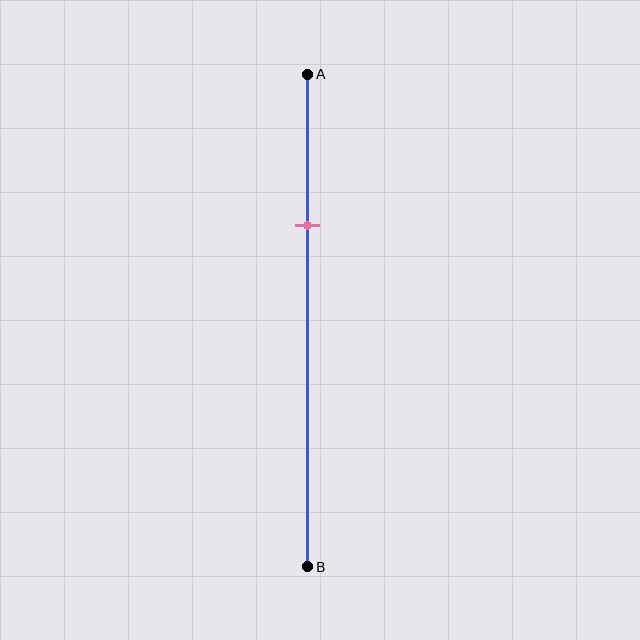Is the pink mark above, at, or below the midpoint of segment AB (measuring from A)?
The pink mark is above the midpoint of segment AB.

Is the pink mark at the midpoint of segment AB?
No, the mark is at about 30% from A, not at the 50% midpoint.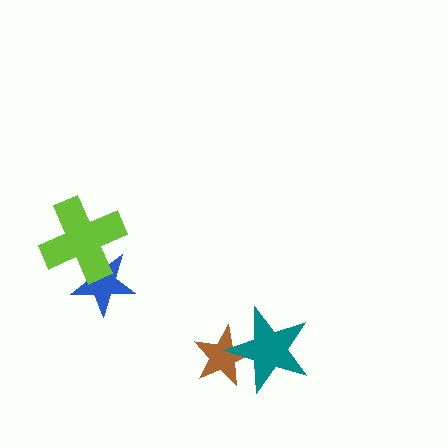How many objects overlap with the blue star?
1 object overlaps with the blue star.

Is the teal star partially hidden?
No, no other shape covers it.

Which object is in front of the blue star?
The lime cross is in front of the blue star.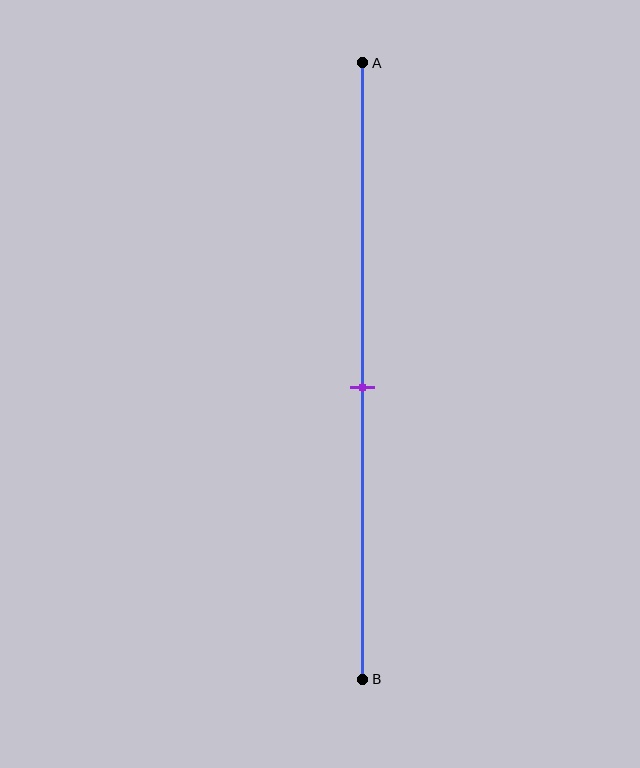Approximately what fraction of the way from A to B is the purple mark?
The purple mark is approximately 55% of the way from A to B.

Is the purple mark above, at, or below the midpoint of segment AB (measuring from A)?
The purple mark is approximately at the midpoint of segment AB.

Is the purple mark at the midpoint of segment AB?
Yes, the mark is approximately at the midpoint.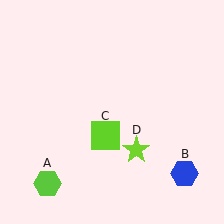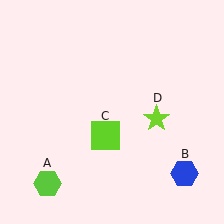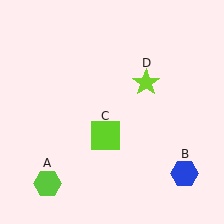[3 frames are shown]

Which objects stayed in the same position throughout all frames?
Lime hexagon (object A) and blue hexagon (object B) and lime square (object C) remained stationary.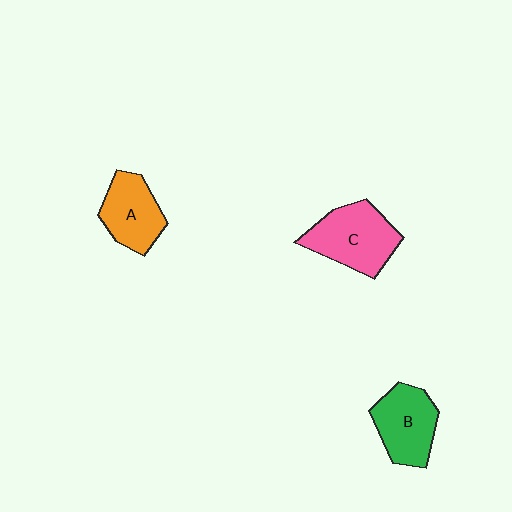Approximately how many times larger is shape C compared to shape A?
Approximately 1.3 times.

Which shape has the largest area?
Shape C (pink).